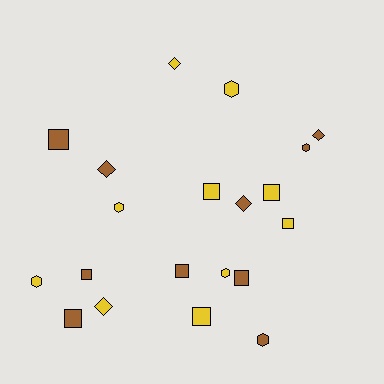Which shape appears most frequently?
Square, with 9 objects.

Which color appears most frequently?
Yellow, with 10 objects.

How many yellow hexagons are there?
There are 4 yellow hexagons.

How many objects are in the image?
There are 20 objects.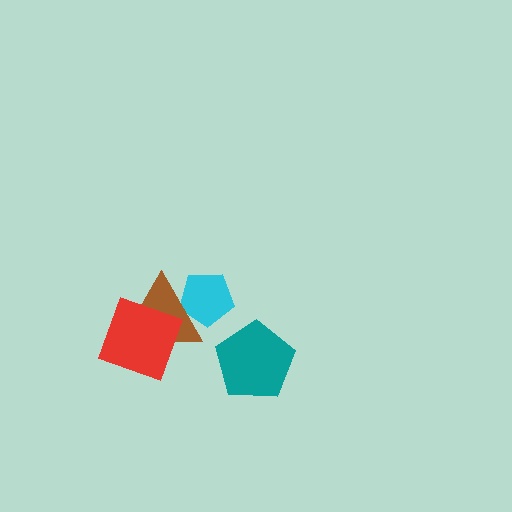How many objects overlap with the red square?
1 object overlaps with the red square.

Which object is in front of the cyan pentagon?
The brown triangle is in front of the cyan pentagon.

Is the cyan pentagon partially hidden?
Yes, it is partially covered by another shape.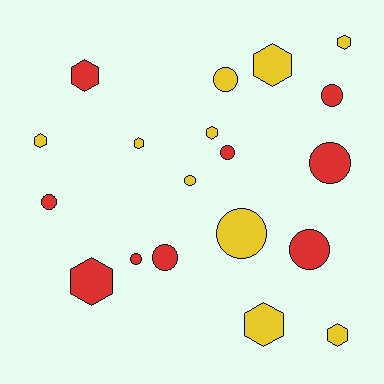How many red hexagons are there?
There are 2 red hexagons.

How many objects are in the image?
There are 19 objects.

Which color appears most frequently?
Yellow, with 10 objects.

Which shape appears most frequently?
Circle, with 10 objects.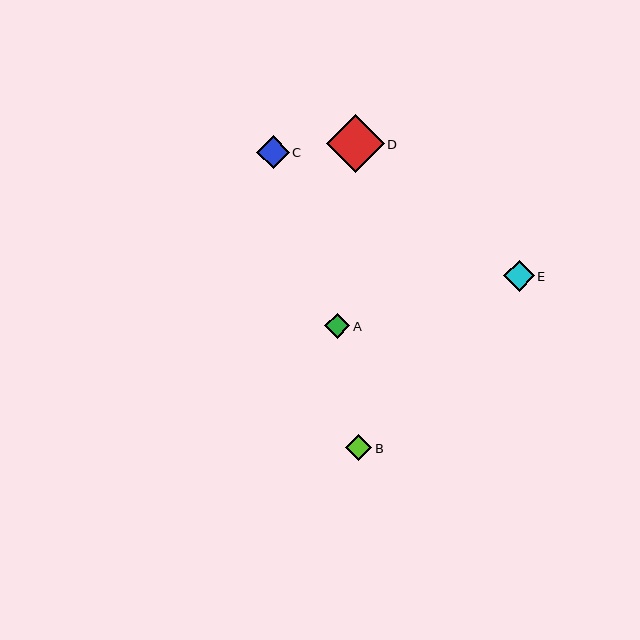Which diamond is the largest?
Diamond D is the largest with a size of approximately 58 pixels.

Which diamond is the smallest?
Diamond A is the smallest with a size of approximately 25 pixels.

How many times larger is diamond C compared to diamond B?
Diamond C is approximately 1.2 times the size of diamond B.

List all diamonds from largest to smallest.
From largest to smallest: D, C, E, B, A.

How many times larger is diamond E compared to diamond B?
Diamond E is approximately 1.2 times the size of diamond B.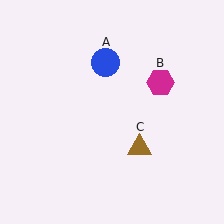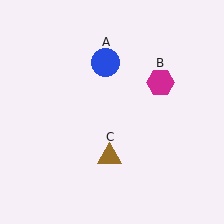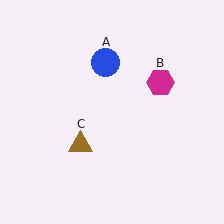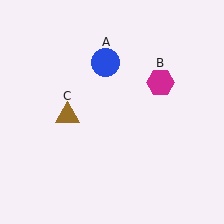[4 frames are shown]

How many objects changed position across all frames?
1 object changed position: brown triangle (object C).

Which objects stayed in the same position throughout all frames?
Blue circle (object A) and magenta hexagon (object B) remained stationary.